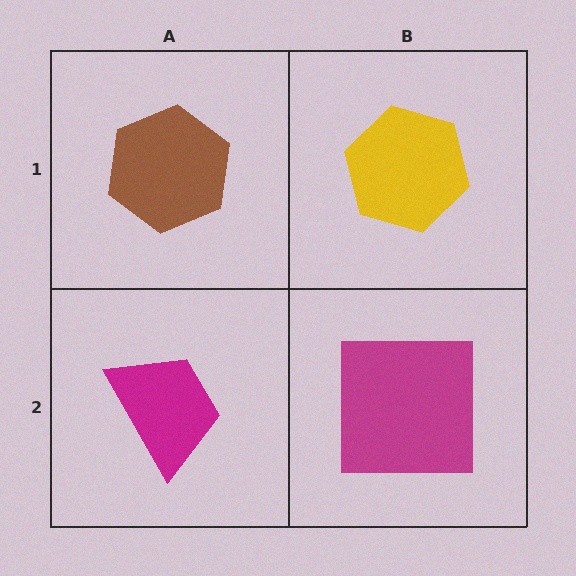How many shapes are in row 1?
2 shapes.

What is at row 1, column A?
A brown hexagon.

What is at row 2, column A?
A magenta trapezoid.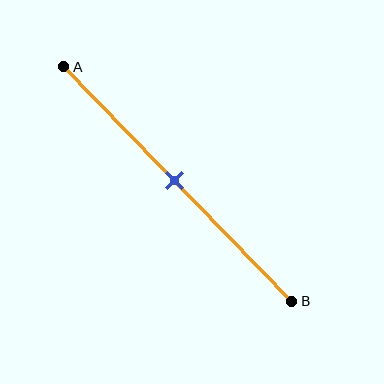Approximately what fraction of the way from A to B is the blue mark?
The blue mark is approximately 50% of the way from A to B.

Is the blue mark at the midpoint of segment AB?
Yes, the mark is approximately at the midpoint.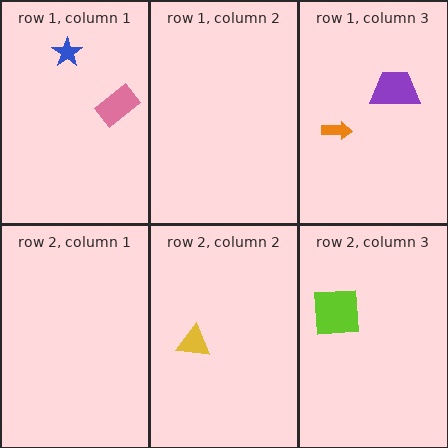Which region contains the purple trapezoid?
The row 1, column 3 region.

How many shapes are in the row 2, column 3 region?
1.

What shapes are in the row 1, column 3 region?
The orange arrow, the purple trapezoid.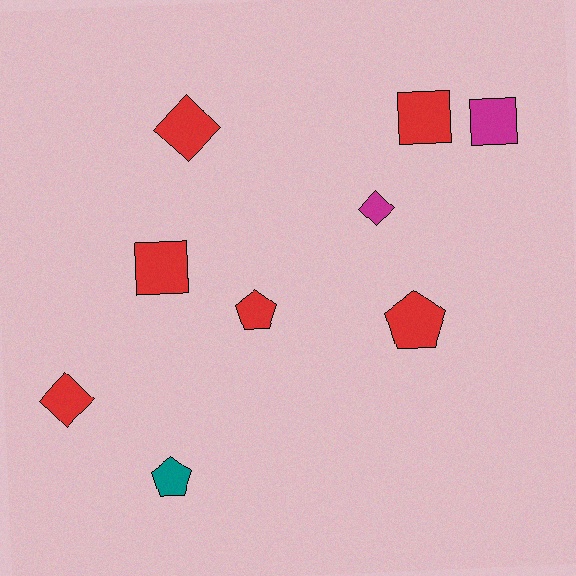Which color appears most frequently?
Red, with 6 objects.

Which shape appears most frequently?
Pentagon, with 3 objects.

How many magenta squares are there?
There is 1 magenta square.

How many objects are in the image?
There are 9 objects.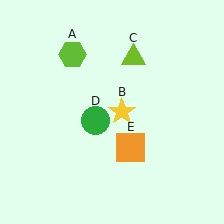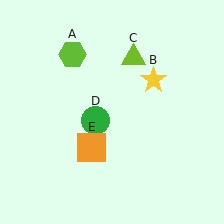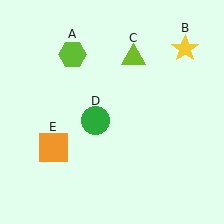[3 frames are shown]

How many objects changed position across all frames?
2 objects changed position: yellow star (object B), orange square (object E).